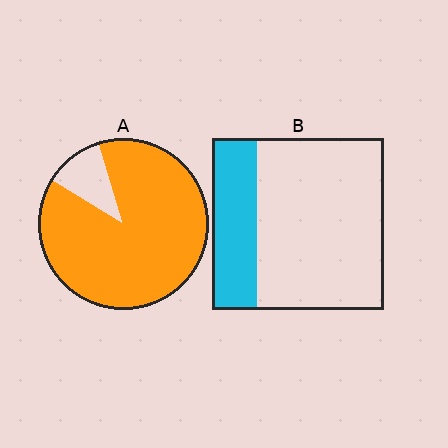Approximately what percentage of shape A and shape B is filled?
A is approximately 90% and B is approximately 25%.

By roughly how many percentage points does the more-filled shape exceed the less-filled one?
By roughly 65 percentage points (A over B).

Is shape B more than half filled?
No.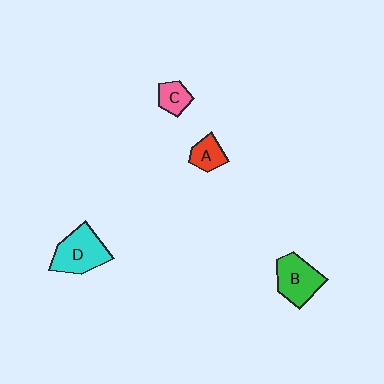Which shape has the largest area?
Shape D (cyan).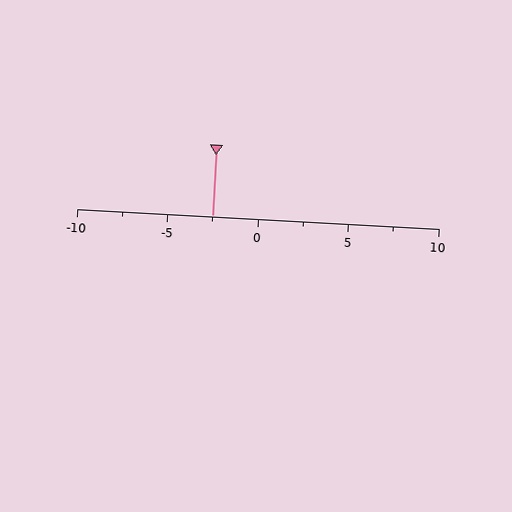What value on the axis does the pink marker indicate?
The marker indicates approximately -2.5.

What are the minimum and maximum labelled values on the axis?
The axis runs from -10 to 10.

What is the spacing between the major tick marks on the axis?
The major ticks are spaced 5 apart.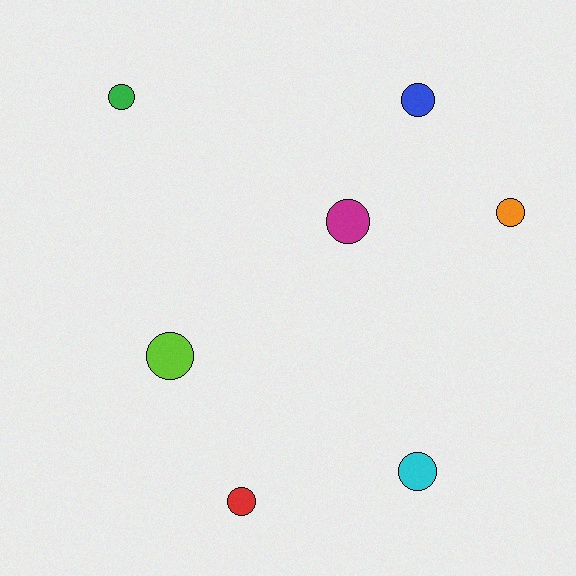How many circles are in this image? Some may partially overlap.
There are 7 circles.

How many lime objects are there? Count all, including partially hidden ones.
There is 1 lime object.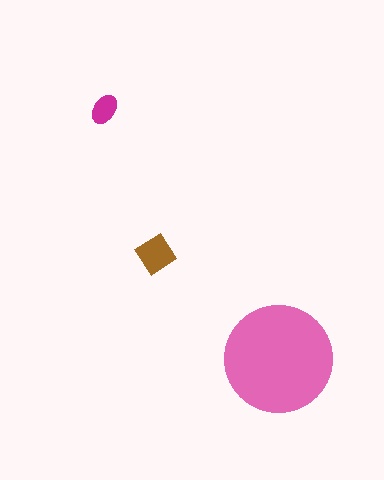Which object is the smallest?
The magenta ellipse.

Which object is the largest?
The pink circle.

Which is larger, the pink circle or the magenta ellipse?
The pink circle.